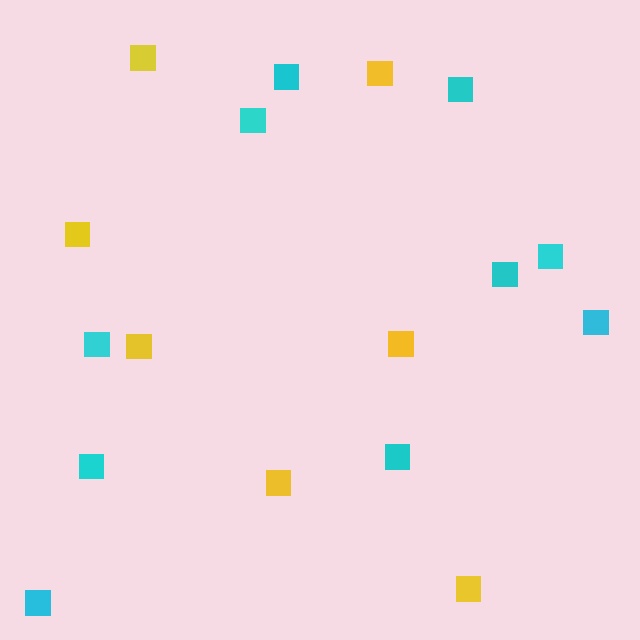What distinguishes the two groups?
There are 2 groups: one group of cyan squares (10) and one group of yellow squares (7).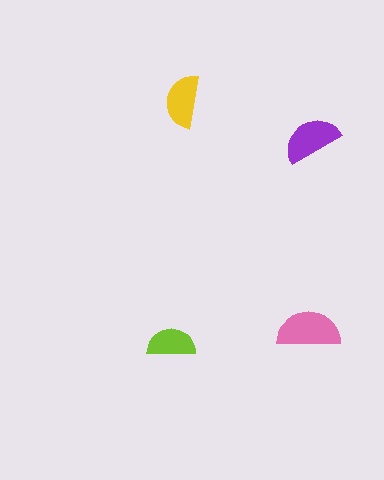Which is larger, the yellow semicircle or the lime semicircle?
The yellow one.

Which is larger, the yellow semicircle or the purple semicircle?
The purple one.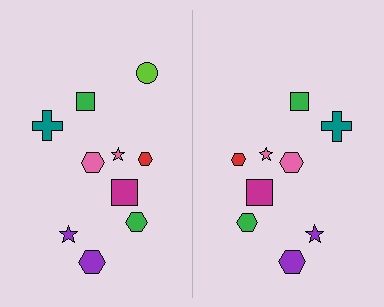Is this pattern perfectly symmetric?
No, the pattern is not perfectly symmetric. A lime circle is missing from the right side.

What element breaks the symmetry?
A lime circle is missing from the right side.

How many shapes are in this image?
There are 19 shapes in this image.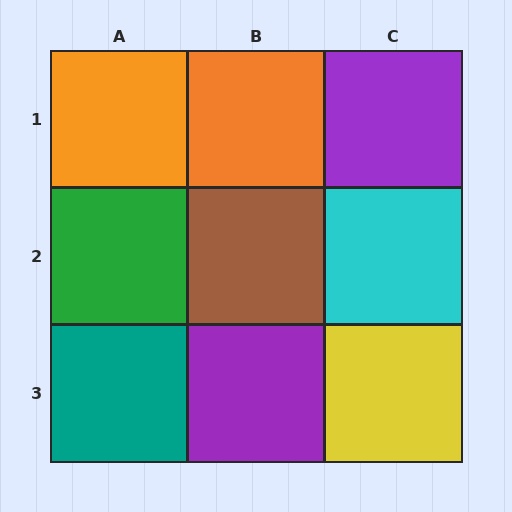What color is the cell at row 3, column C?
Yellow.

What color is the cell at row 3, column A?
Teal.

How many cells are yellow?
1 cell is yellow.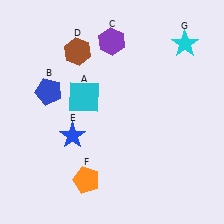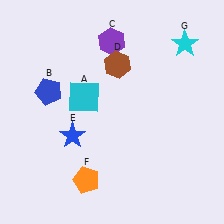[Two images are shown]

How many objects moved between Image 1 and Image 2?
1 object moved between the two images.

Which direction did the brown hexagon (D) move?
The brown hexagon (D) moved right.